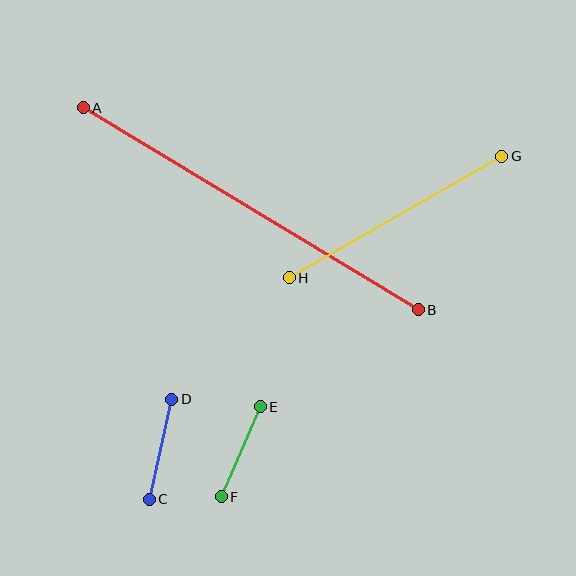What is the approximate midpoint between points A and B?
The midpoint is at approximately (251, 209) pixels.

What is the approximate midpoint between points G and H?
The midpoint is at approximately (395, 217) pixels.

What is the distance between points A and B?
The distance is approximately 391 pixels.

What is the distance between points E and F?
The distance is approximately 98 pixels.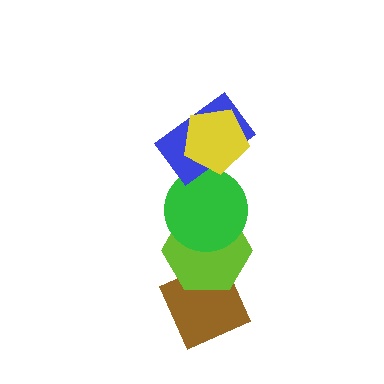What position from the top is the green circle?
The green circle is 3rd from the top.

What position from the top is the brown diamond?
The brown diamond is 5th from the top.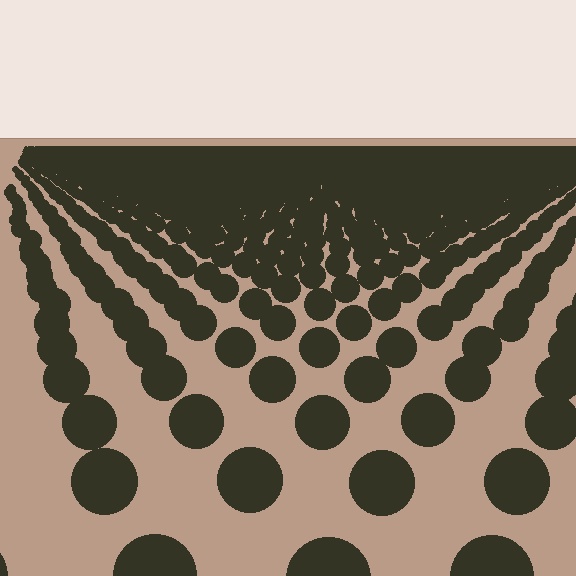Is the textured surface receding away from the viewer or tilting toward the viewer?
The surface is receding away from the viewer. Texture elements get smaller and denser toward the top.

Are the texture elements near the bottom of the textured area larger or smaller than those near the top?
Larger. Near the bottom, elements are closer to the viewer and appear at a bigger on-screen size.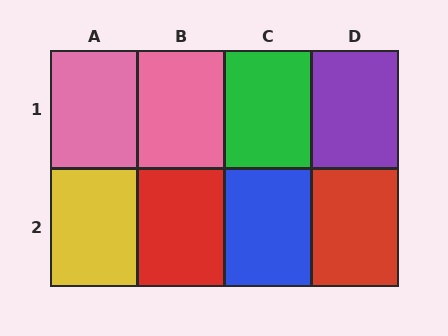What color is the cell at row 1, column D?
Purple.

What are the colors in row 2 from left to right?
Yellow, red, blue, red.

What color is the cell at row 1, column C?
Green.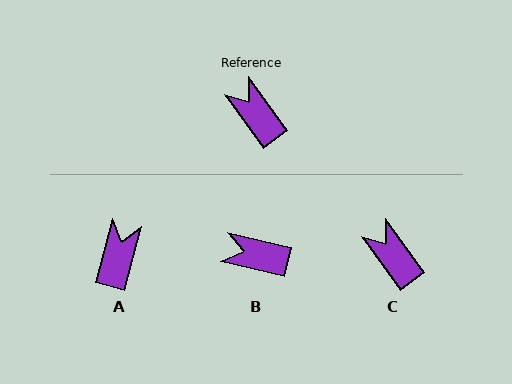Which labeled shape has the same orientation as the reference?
C.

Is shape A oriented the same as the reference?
No, it is off by about 50 degrees.